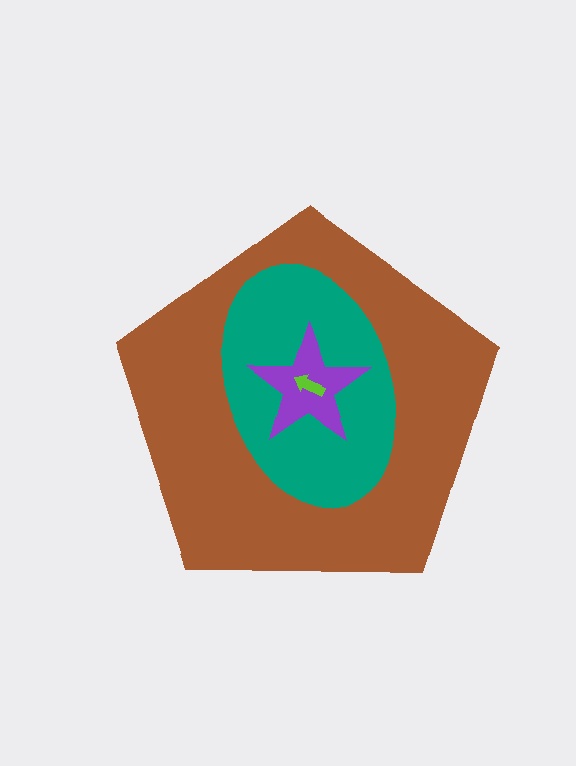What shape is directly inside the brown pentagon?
The teal ellipse.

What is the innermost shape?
The lime arrow.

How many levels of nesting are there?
4.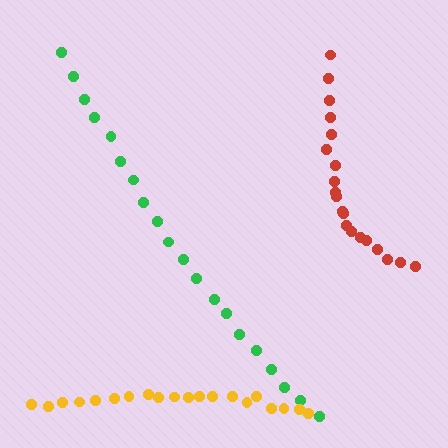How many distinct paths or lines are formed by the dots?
There are 3 distinct paths.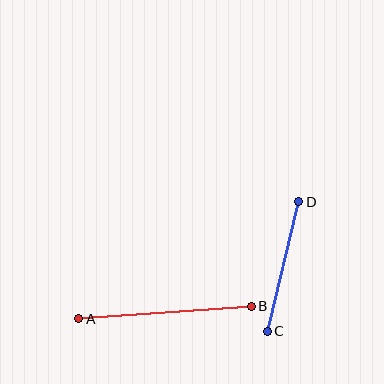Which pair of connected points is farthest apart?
Points A and B are farthest apart.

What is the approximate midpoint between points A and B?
The midpoint is at approximately (165, 313) pixels.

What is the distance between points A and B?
The distance is approximately 173 pixels.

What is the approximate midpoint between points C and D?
The midpoint is at approximately (283, 266) pixels.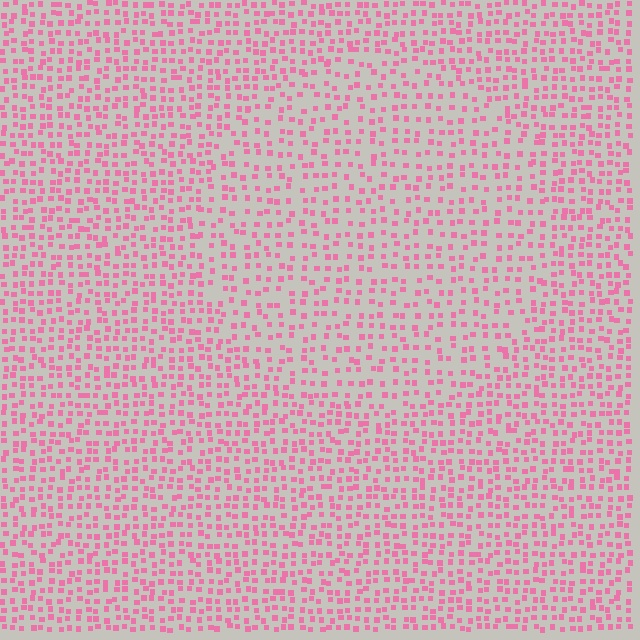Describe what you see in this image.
The image contains small pink elements arranged at two different densities. A circle-shaped region is visible where the elements are less densely packed than the surrounding area.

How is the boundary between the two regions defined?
The boundary is defined by a change in element density (approximately 1.5x ratio). All elements are the same color, size, and shape.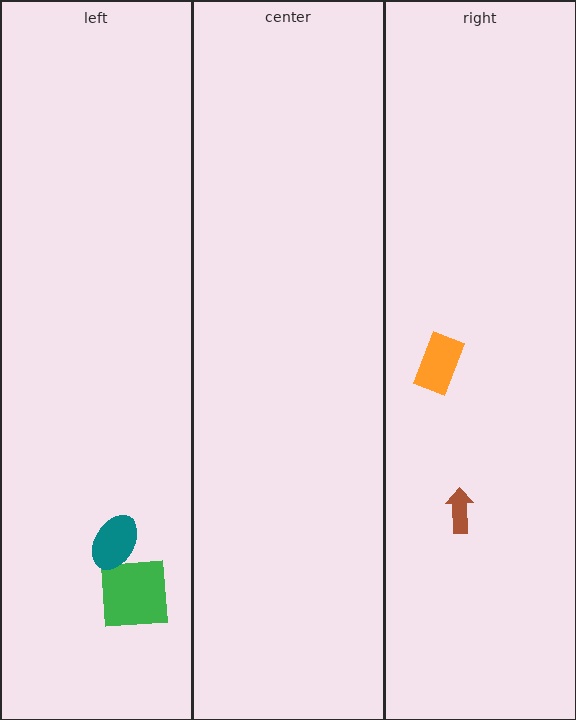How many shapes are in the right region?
2.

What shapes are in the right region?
The brown arrow, the orange rectangle.